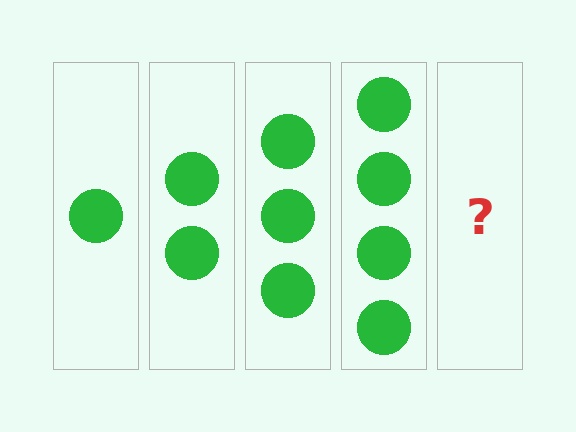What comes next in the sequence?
The next element should be 5 circles.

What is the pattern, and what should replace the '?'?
The pattern is that each step adds one more circle. The '?' should be 5 circles.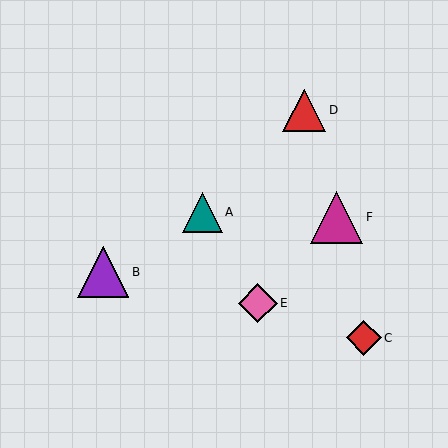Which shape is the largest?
The magenta triangle (labeled F) is the largest.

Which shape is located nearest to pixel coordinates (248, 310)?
The pink diamond (labeled E) at (258, 303) is nearest to that location.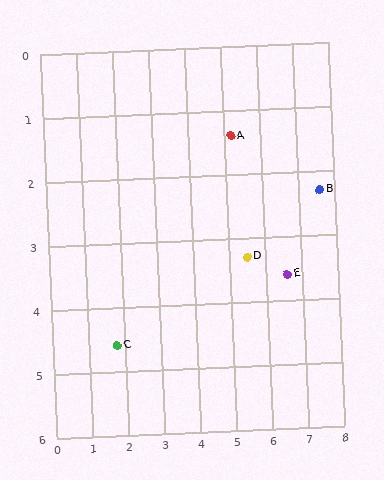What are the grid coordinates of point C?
Point C is at approximately (1.8, 4.6).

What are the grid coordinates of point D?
Point D is at approximately (5.5, 3.3).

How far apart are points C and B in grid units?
Points C and B are about 6.2 grid units apart.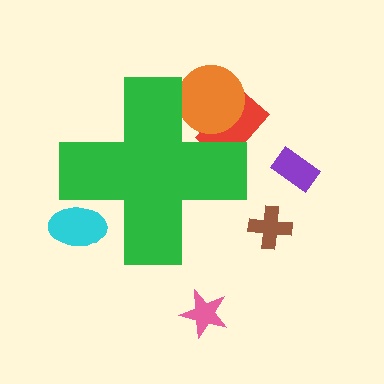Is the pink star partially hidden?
No, the pink star is fully visible.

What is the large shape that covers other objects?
A green cross.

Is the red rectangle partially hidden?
Yes, the red rectangle is partially hidden behind the green cross.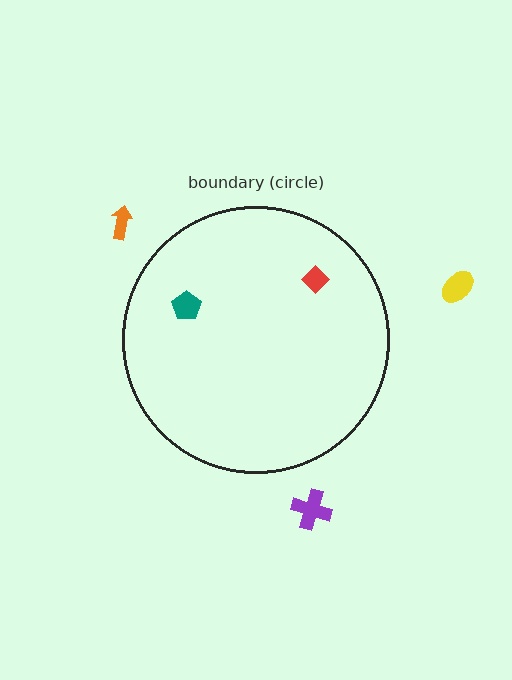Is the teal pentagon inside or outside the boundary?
Inside.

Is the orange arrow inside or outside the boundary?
Outside.